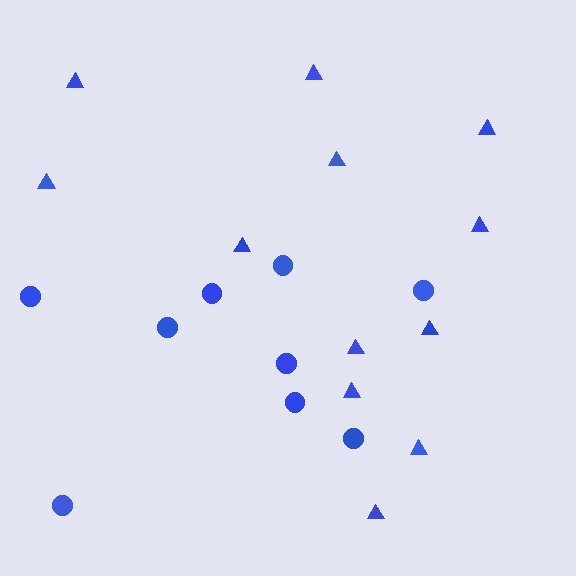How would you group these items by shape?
There are 2 groups: one group of circles (9) and one group of triangles (12).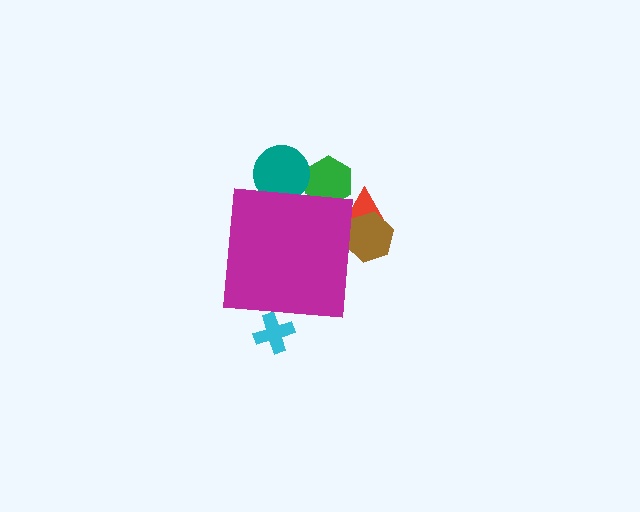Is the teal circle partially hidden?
Yes, the teal circle is partially hidden behind the magenta square.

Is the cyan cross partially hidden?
Yes, the cyan cross is partially hidden behind the magenta square.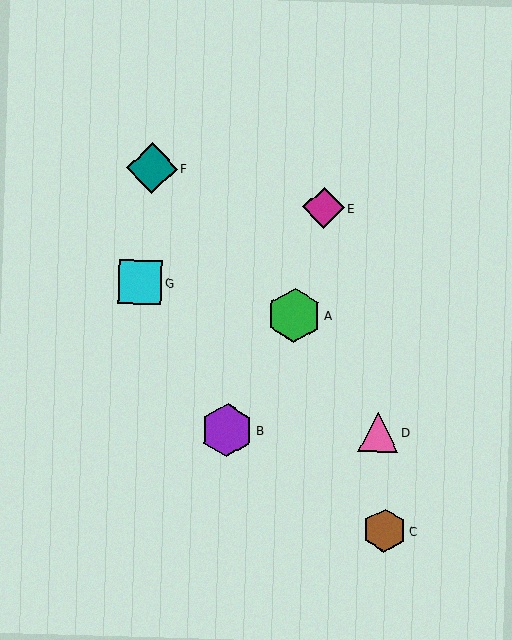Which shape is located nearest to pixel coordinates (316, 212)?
The magenta diamond (labeled E) at (324, 208) is nearest to that location.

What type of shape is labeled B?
Shape B is a purple hexagon.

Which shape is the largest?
The green hexagon (labeled A) is the largest.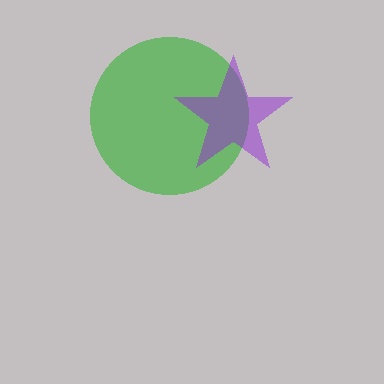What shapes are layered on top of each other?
The layered shapes are: a green circle, a purple star.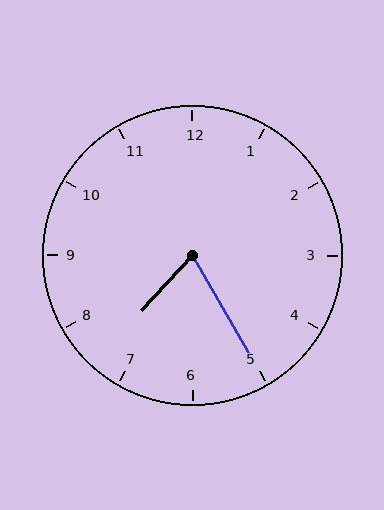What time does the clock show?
7:25.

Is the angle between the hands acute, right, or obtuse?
It is acute.